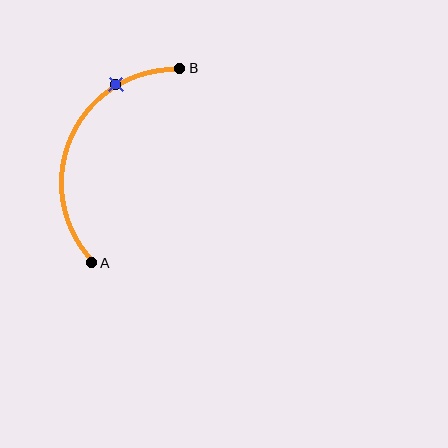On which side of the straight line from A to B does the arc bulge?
The arc bulges to the left of the straight line connecting A and B.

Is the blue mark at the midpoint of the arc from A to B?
No. The blue mark lies on the arc but is closer to endpoint B. The arc midpoint would be at the point on the curve equidistant along the arc from both A and B.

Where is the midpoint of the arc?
The arc midpoint is the point on the curve farthest from the straight line joining A and B. It sits to the left of that line.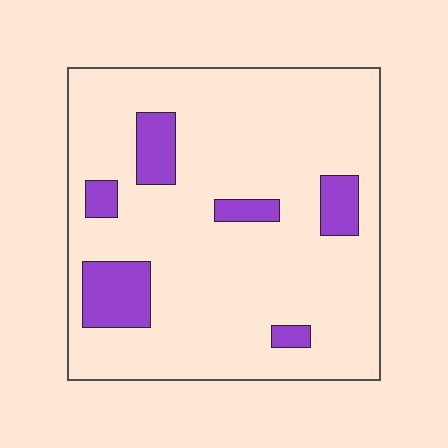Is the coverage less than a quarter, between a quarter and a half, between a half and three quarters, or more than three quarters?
Less than a quarter.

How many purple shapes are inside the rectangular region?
6.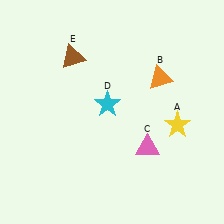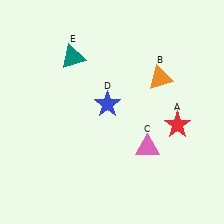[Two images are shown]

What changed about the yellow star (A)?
In Image 1, A is yellow. In Image 2, it changed to red.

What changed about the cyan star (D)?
In Image 1, D is cyan. In Image 2, it changed to blue.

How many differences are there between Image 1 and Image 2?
There are 3 differences between the two images.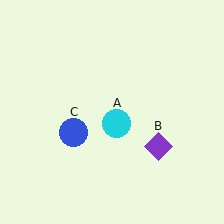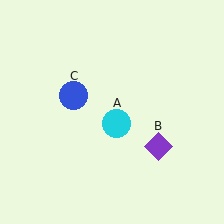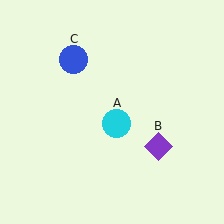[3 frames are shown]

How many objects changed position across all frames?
1 object changed position: blue circle (object C).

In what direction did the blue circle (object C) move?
The blue circle (object C) moved up.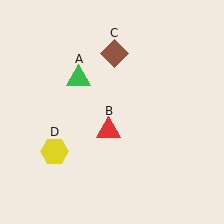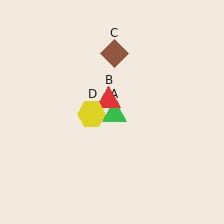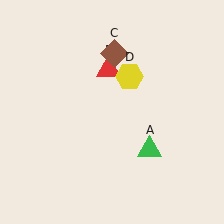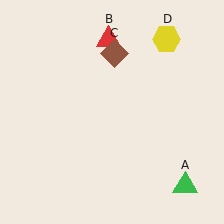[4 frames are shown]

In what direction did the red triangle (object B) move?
The red triangle (object B) moved up.